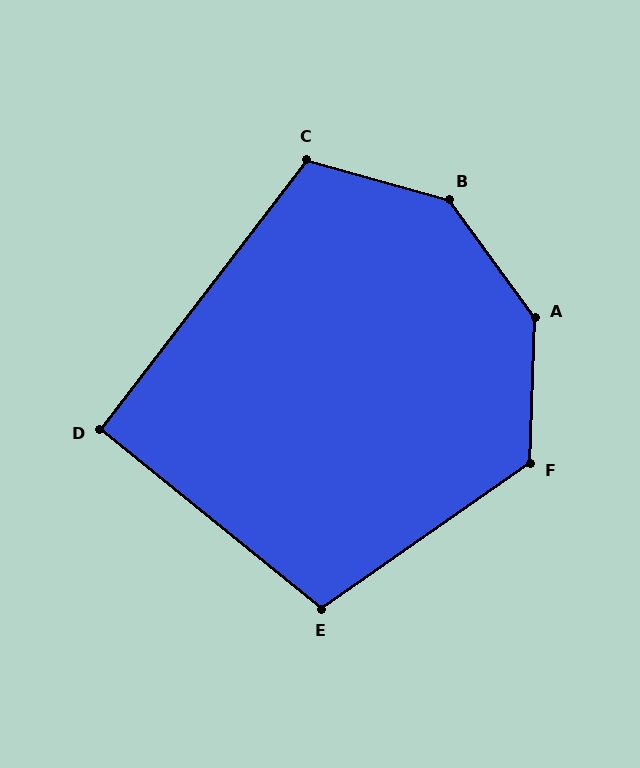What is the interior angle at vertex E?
Approximately 106 degrees (obtuse).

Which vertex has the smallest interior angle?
D, at approximately 92 degrees.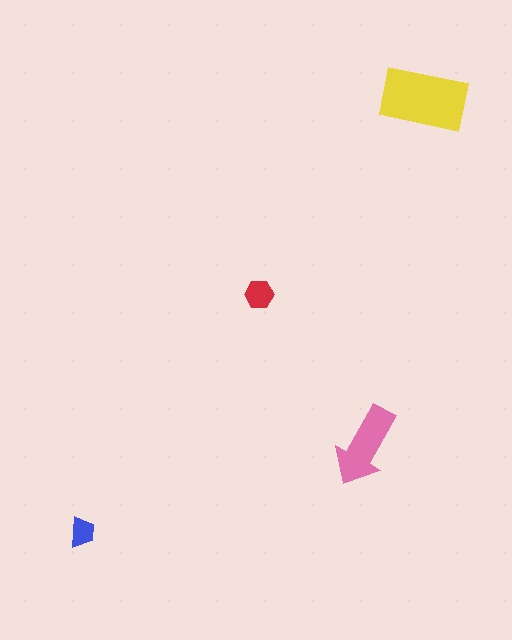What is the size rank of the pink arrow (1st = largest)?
2nd.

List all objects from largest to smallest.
The yellow rectangle, the pink arrow, the red hexagon, the blue trapezoid.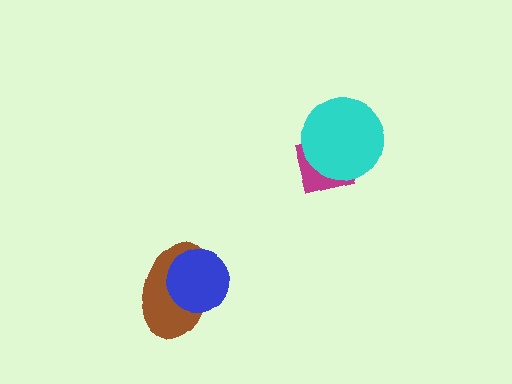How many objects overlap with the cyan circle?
1 object overlaps with the cyan circle.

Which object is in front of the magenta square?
The cyan circle is in front of the magenta square.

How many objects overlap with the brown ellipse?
1 object overlaps with the brown ellipse.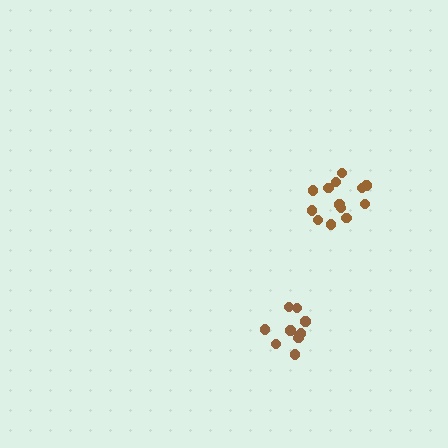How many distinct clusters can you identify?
There are 2 distinct clusters.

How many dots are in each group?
Group 1: 13 dots, Group 2: 10 dots (23 total).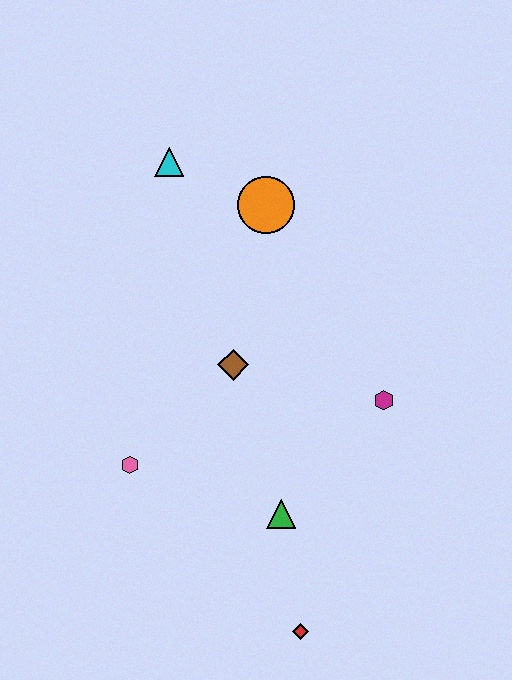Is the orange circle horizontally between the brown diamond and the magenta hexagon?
Yes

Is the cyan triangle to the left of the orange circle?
Yes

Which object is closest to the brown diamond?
The pink hexagon is closest to the brown diamond.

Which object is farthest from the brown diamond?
The red diamond is farthest from the brown diamond.